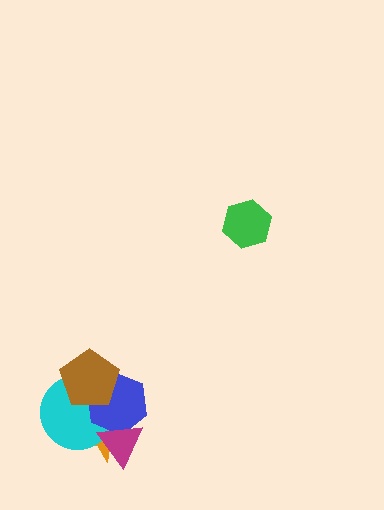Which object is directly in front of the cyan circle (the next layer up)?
The blue hexagon is directly in front of the cyan circle.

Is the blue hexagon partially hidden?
Yes, it is partially covered by another shape.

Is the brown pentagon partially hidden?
No, no other shape covers it.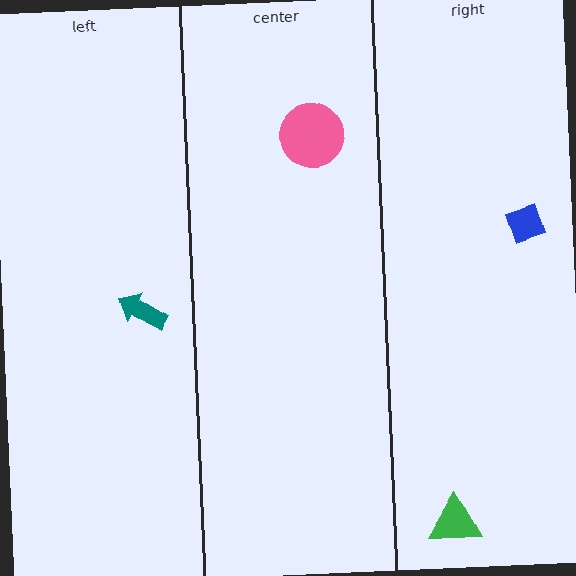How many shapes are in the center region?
1.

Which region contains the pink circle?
The center region.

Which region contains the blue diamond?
The right region.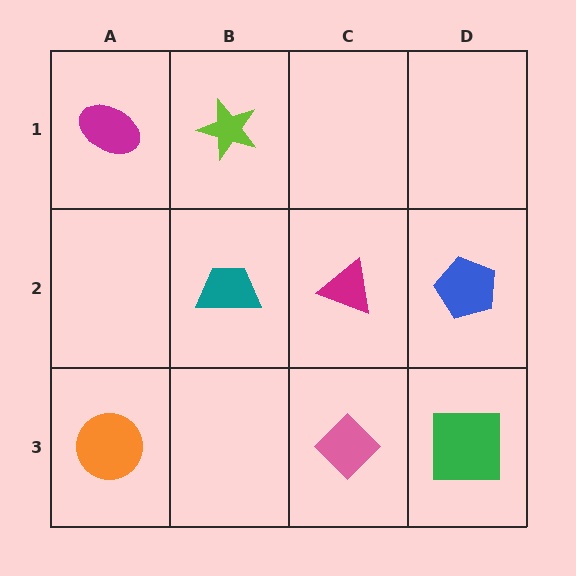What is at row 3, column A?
An orange circle.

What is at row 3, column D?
A green square.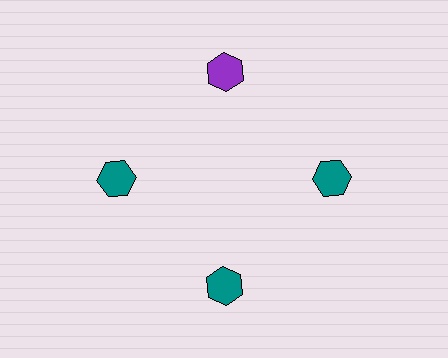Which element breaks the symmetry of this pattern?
The purple hexagon at roughly the 12 o'clock position breaks the symmetry. All other shapes are teal hexagons.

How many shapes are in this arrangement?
There are 4 shapes arranged in a ring pattern.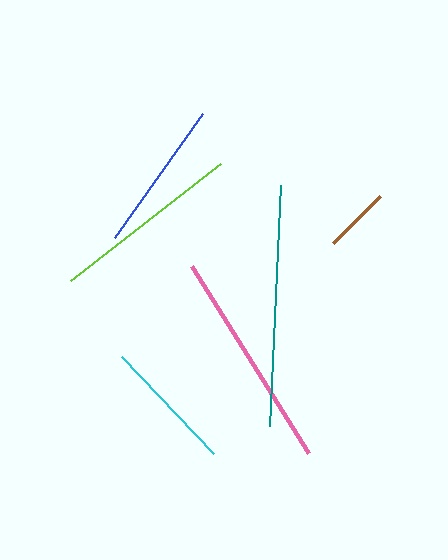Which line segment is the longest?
The teal line is the longest at approximately 241 pixels.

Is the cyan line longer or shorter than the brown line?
The cyan line is longer than the brown line.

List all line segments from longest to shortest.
From longest to shortest: teal, pink, lime, blue, cyan, brown.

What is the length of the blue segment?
The blue segment is approximately 152 pixels long.